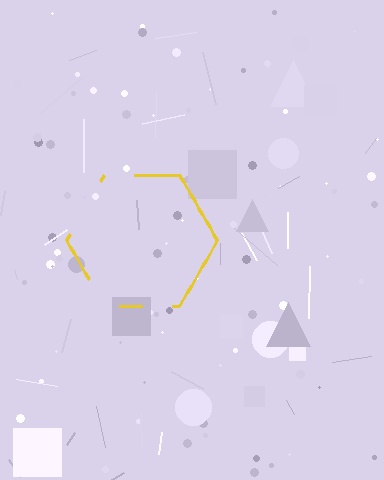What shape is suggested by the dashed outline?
The dashed outline suggests a hexagon.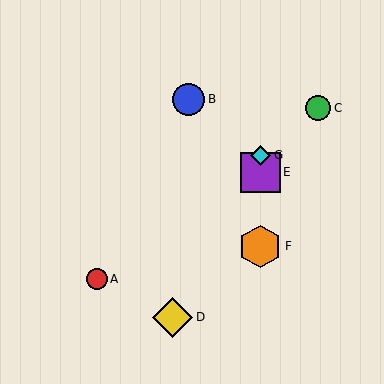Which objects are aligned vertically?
Objects E, F, G are aligned vertically.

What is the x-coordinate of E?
Object E is at x≈260.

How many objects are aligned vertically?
3 objects (E, F, G) are aligned vertically.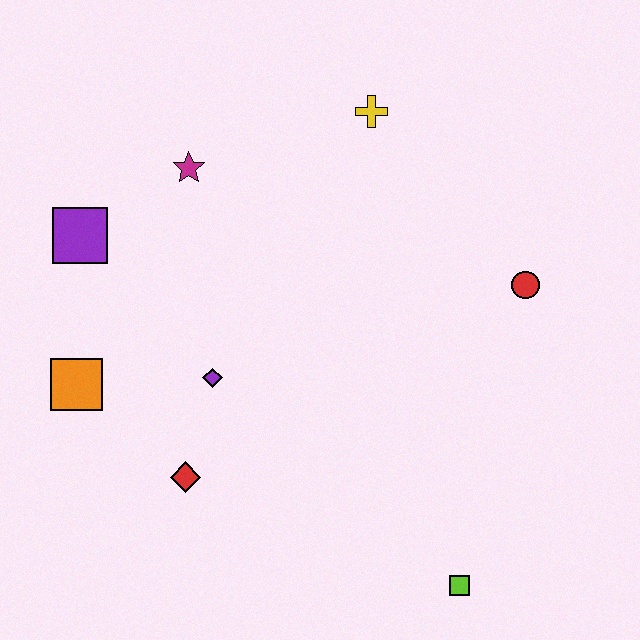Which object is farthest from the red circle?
The orange square is farthest from the red circle.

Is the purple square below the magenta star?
Yes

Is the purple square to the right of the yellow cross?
No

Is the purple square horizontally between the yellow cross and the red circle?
No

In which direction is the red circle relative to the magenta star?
The red circle is to the right of the magenta star.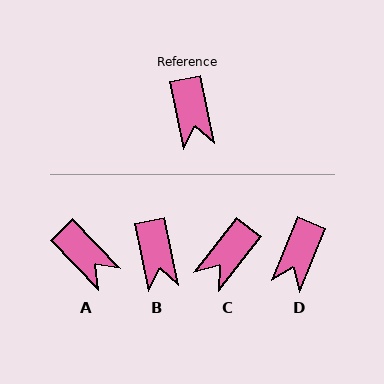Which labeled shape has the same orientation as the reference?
B.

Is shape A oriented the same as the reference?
No, it is off by about 32 degrees.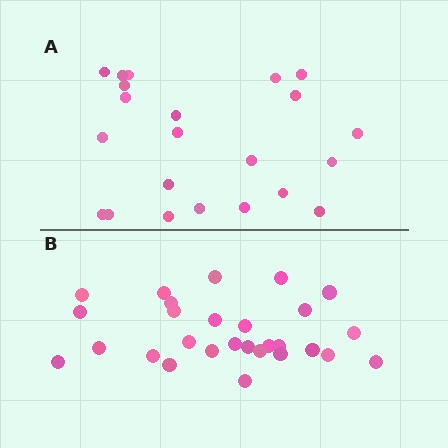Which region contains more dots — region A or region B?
Region B (the bottom region) has more dots.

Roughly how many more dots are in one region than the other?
Region B has about 6 more dots than region A.